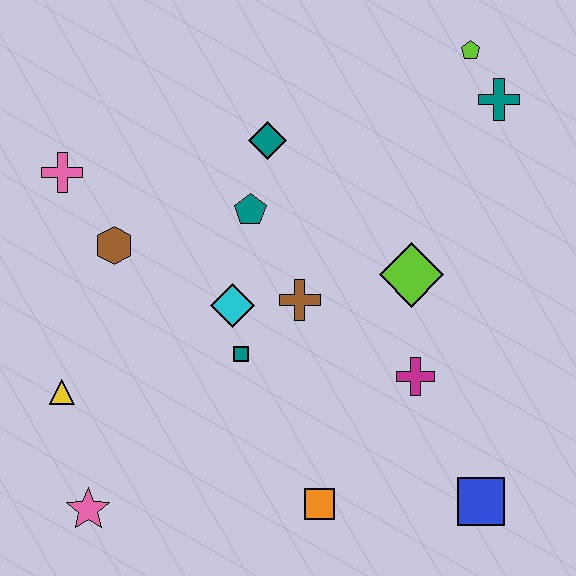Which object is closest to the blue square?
The magenta cross is closest to the blue square.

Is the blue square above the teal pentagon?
No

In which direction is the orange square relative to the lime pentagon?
The orange square is below the lime pentagon.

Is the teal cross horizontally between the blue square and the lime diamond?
No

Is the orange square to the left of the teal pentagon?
No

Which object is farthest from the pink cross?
The blue square is farthest from the pink cross.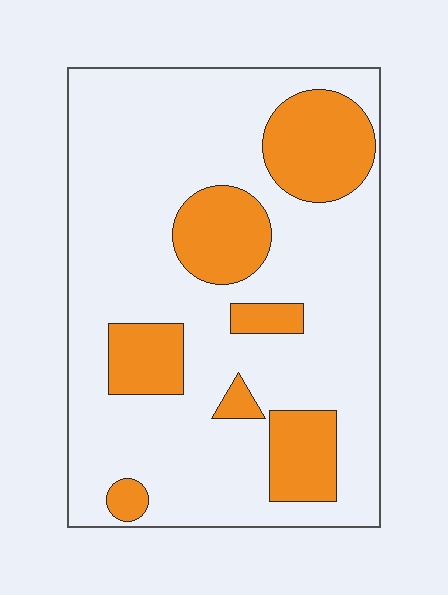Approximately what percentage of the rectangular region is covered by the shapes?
Approximately 25%.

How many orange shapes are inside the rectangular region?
7.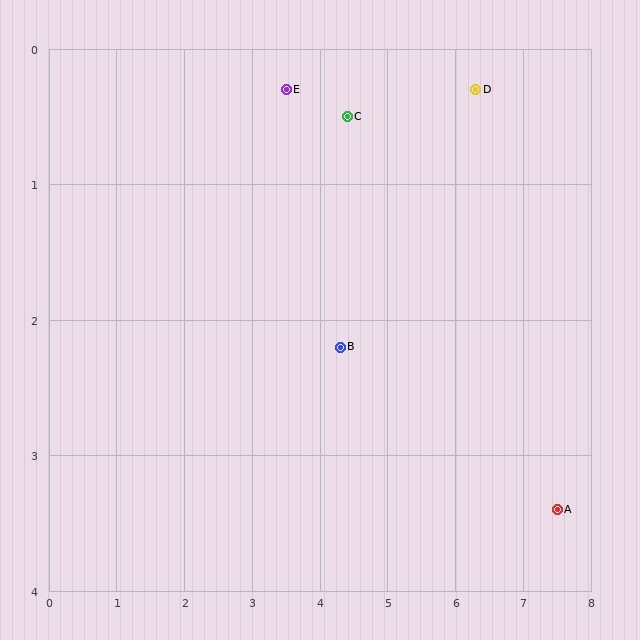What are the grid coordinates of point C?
Point C is at approximately (4.4, 0.5).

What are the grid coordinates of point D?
Point D is at approximately (6.3, 0.3).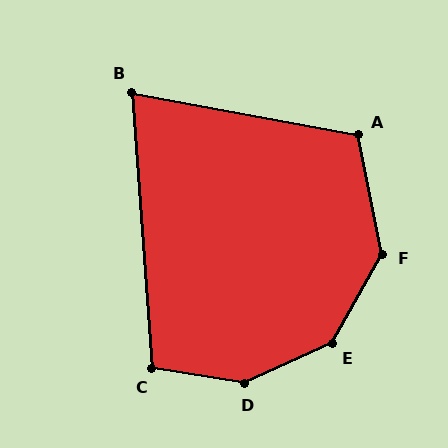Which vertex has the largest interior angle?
D, at approximately 145 degrees.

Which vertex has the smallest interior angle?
B, at approximately 75 degrees.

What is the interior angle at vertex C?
Approximately 104 degrees (obtuse).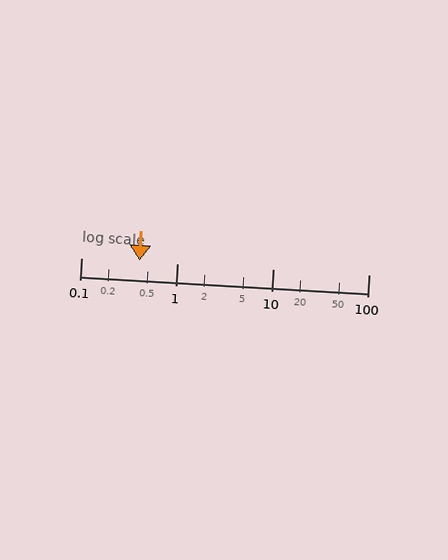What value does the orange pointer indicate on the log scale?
The pointer indicates approximately 0.41.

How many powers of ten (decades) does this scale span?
The scale spans 3 decades, from 0.1 to 100.